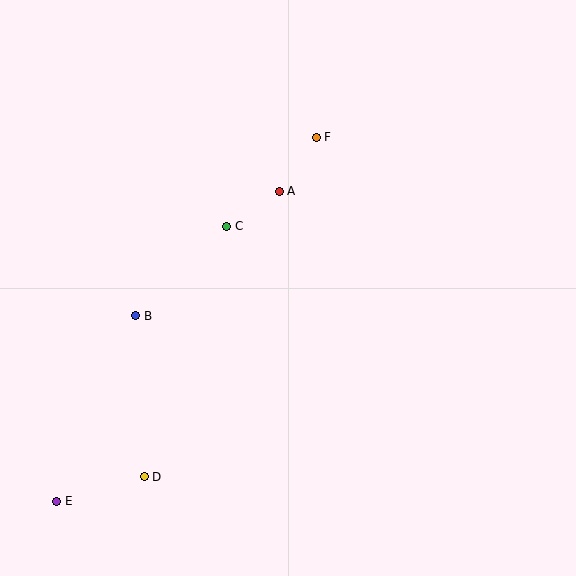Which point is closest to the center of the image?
Point C at (227, 226) is closest to the center.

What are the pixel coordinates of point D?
Point D is at (144, 477).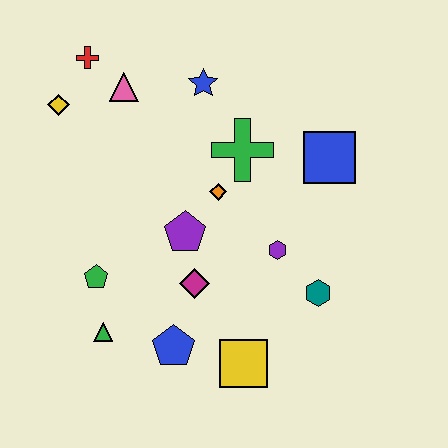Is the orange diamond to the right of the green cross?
No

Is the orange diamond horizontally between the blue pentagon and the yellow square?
Yes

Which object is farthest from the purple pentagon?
The red cross is farthest from the purple pentagon.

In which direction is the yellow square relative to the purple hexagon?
The yellow square is below the purple hexagon.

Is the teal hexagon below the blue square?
Yes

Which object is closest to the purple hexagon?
The teal hexagon is closest to the purple hexagon.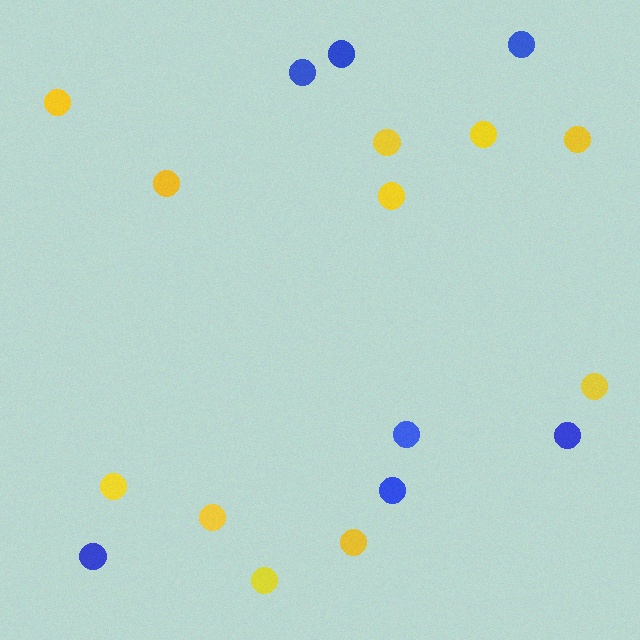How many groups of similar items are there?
There are 2 groups: one group of yellow circles (11) and one group of blue circles (7).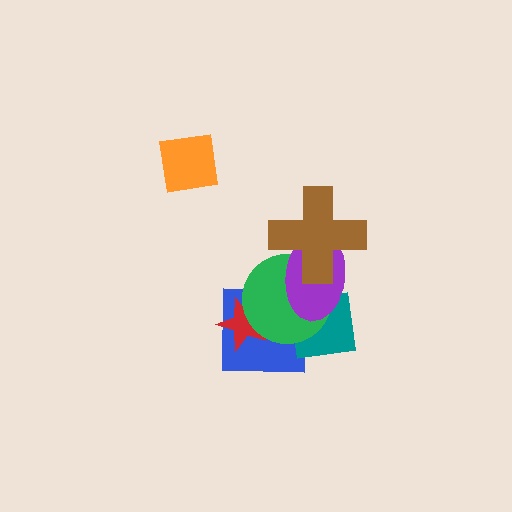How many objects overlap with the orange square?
0 objects overlap with the orange square.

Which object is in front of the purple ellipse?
The brown cross is in front of the purple ellipse.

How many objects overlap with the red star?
2 objects overlap with the red star.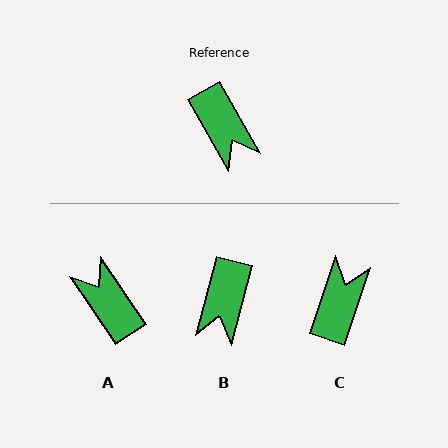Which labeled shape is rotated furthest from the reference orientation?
A, about 175 degrees away.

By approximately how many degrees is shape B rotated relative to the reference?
Approximately 45 degrees clockwise.